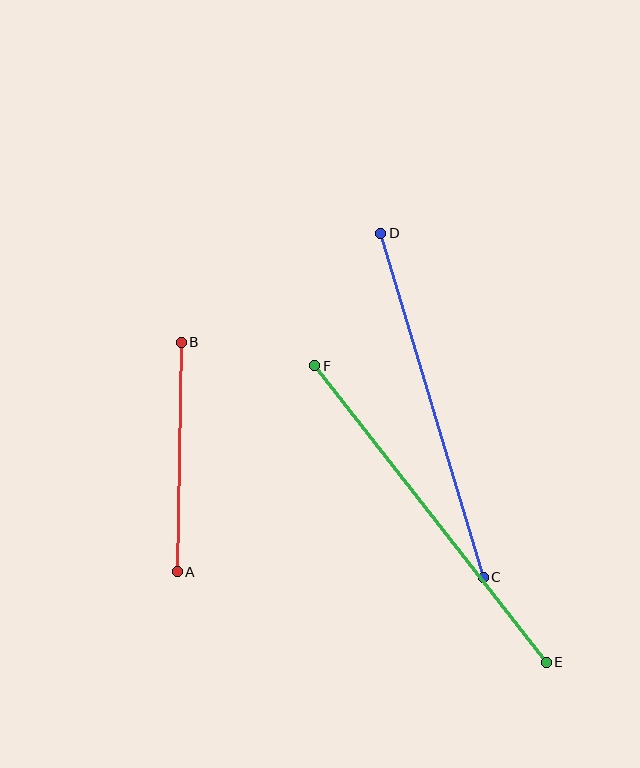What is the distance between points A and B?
The distance is approximately 230 pixels.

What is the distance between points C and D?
The distance is approximately 359 pixels.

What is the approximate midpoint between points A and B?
The midpoint is at approximately (179, 457) pixels.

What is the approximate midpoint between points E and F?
The midpoint is at approximately (430, 514) pixels.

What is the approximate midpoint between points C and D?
The midpoint is at approximately (432, 405) pixels.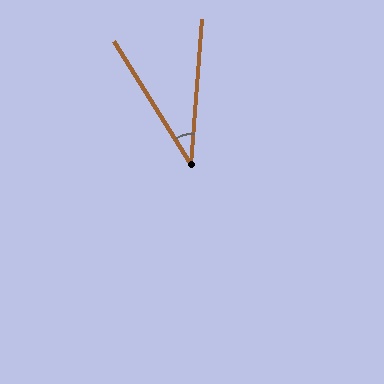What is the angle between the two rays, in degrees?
Approximately 36 degrees.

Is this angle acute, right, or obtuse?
It is acute.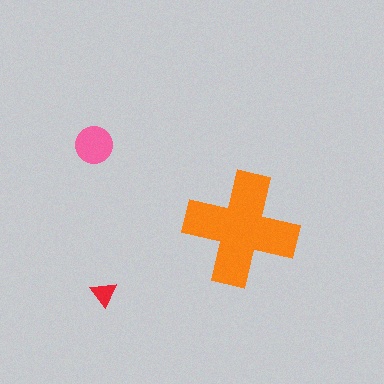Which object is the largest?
The orange cross.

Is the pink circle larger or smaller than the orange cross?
Smaller.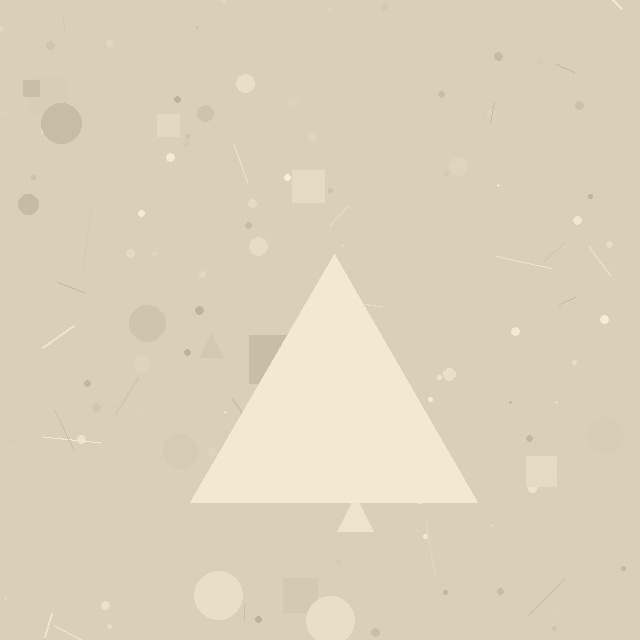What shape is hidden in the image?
A triangle is hidden in the image.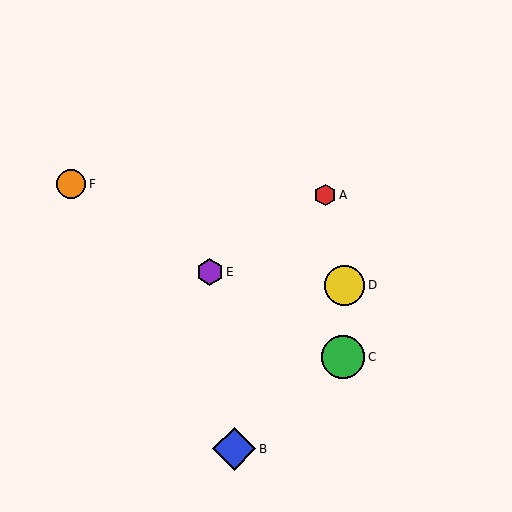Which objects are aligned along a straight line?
Objects C, E, F are aligned along a straight line.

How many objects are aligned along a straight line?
3 objects (C, E, F) are aligned along a straight line.